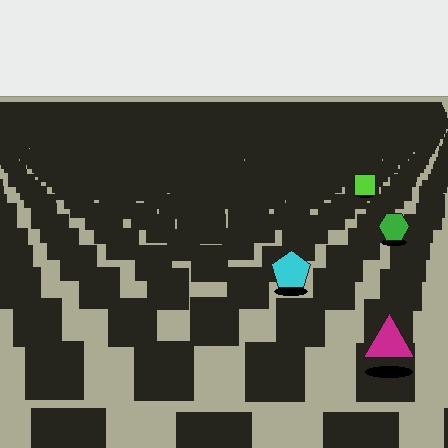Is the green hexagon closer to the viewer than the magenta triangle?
No. The magenta triangle is closer — you can tell from the texture gradient: the ground texture is coarser near it.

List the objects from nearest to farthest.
From nearest to farthest: the magenta triangle, the cyan pentagon, the green hexagon, the lime square.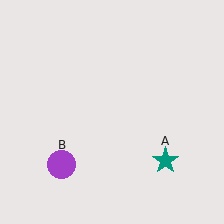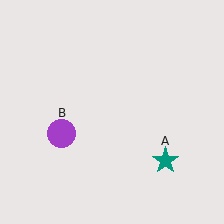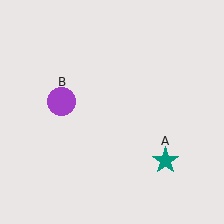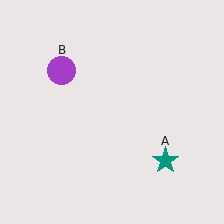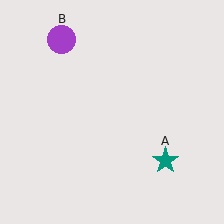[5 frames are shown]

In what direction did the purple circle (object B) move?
The purple circle (object B) moved up.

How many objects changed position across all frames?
1 object changed position: purple circle (object B).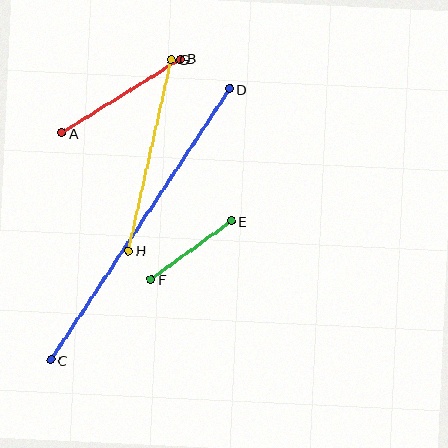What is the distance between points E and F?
The distance is approximately 99 pixels.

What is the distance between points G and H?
The distance is approximately 196 pixels.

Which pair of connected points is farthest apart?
Points C and D are farthest apart.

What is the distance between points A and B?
The distance is approximately 139 pixels.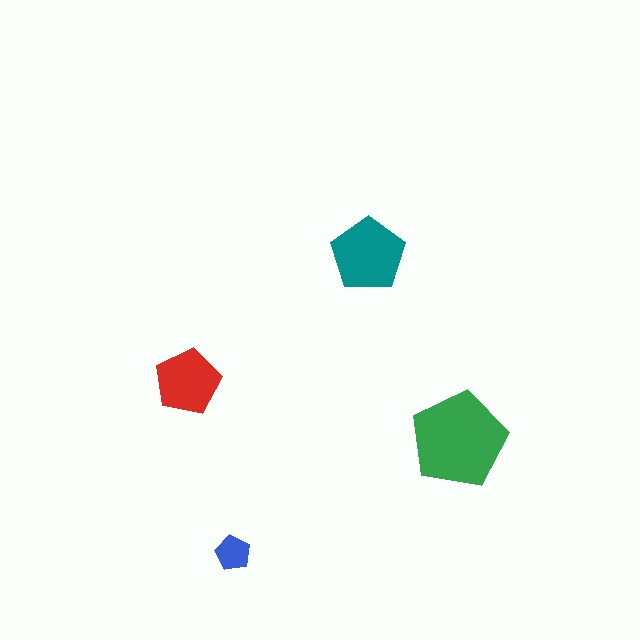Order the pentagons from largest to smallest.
the green one, the teal one, the red one, the blue one.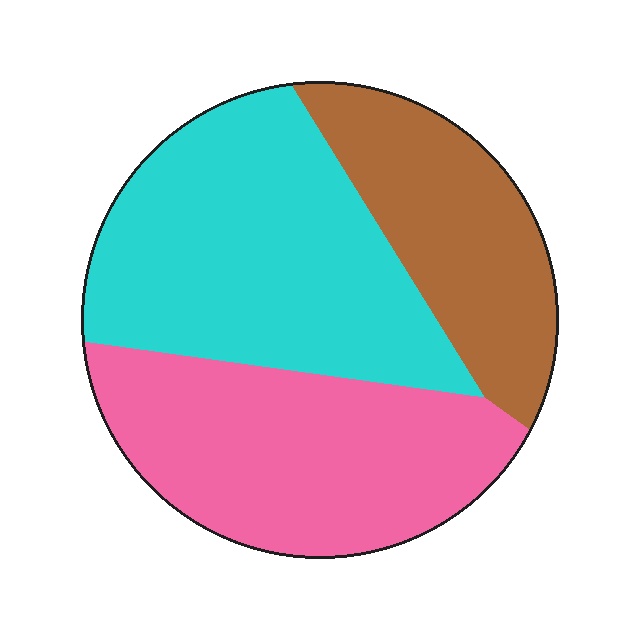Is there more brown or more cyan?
Cyan.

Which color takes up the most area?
Cyan, at roughly 40%.